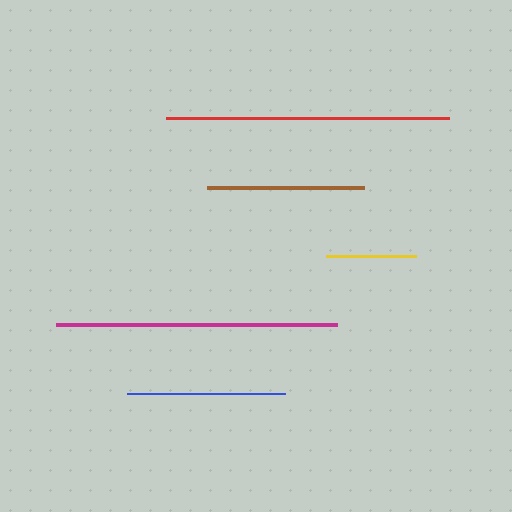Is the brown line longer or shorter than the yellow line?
The brown line is longer than the yellow line.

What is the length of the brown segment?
The brown segment is approximately 157 pixels long.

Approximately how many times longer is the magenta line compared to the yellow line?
The magenta line is approximately 3.1 times the length of the yellow line.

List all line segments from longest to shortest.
From longest to shortest: red, magenta, blue, brown, yellow.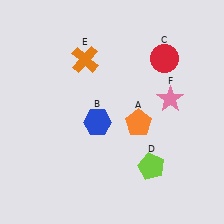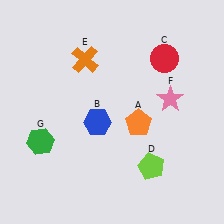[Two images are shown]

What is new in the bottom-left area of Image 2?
A green hexagon (G) was added in the bottom-left area of Image 2.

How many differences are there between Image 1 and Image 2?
There is 1 difference between the two images.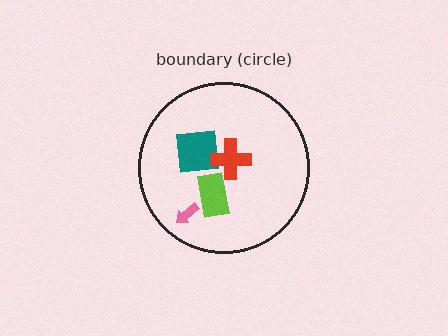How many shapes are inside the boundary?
4 inside, 0 outside.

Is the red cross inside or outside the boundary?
Inside.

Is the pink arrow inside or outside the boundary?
Inside.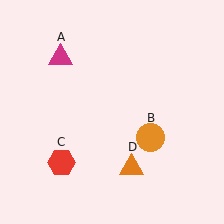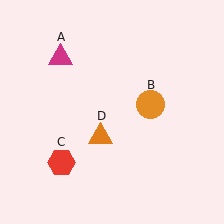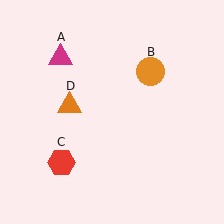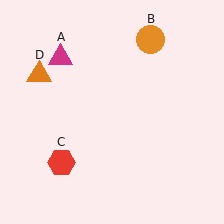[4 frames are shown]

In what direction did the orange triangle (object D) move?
The orange triangle (object D) moved up and to the left.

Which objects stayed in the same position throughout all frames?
Magenta triangle (object A) and red hexagon (object C) remained stationary.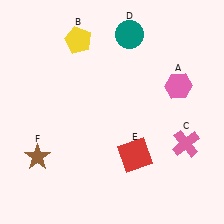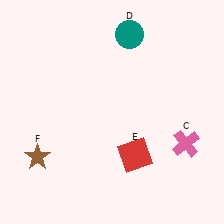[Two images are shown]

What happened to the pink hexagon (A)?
The pink hexagon (A) was removed in Image 2. It was in the top-right area of Image 1.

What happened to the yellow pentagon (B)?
The yellow pentagon (B) was removed in Image 2. It was in the top-left area of Image 1.